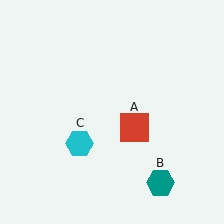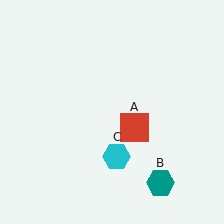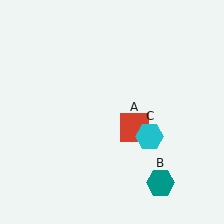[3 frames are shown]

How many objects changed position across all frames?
1 object changed position: cyan hexagon (object C).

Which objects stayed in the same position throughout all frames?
Red square (object A) and teal hexagon (object B) remained stationary.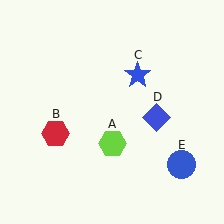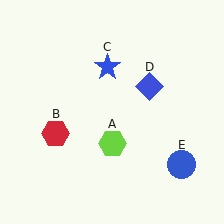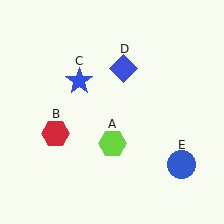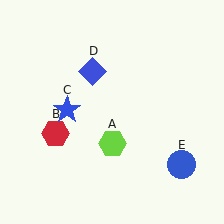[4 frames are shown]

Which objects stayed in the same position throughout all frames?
Lime hexagon (object A) and red hexagon (object B) and blue circle (object E) remained stationary.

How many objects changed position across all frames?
2 objects changed position: blue star (object C), blue diamond (object D).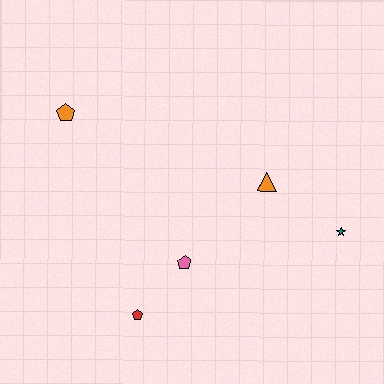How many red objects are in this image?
There is 1 red object.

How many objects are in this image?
There are 5 objects.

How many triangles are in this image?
There is 1 triangle.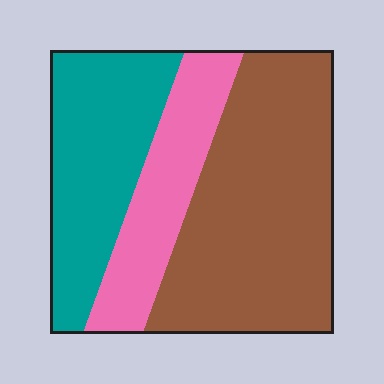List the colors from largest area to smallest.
From largest to smallest: brown, teal, pink.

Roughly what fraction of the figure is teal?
Teal covers about 30% of the figure.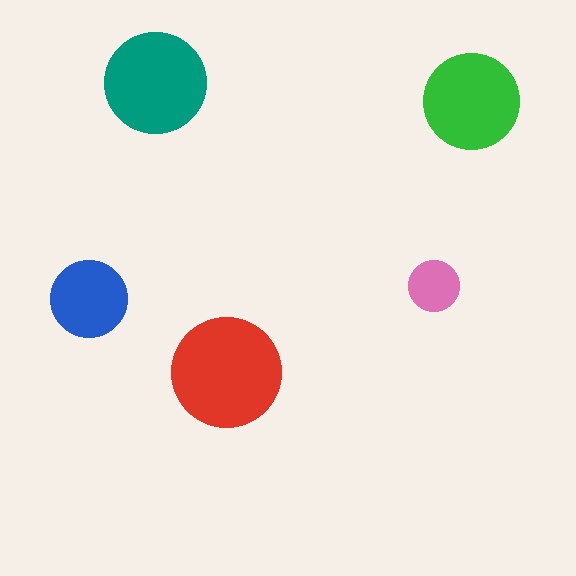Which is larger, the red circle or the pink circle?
The red one.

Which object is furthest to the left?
The blue circle is leftmost.